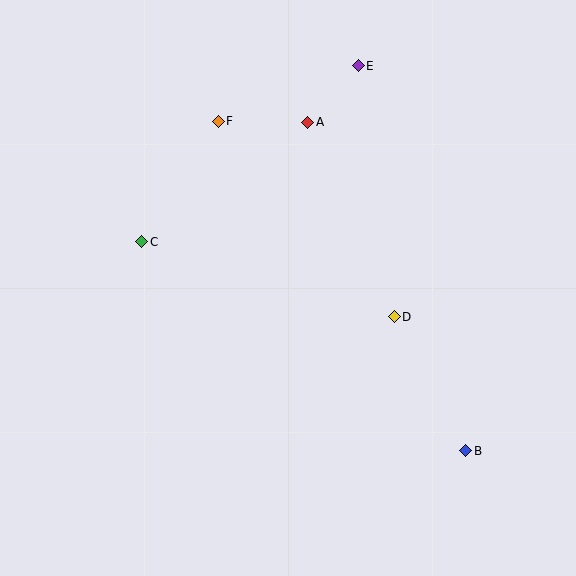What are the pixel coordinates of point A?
Point A is at (308, 122).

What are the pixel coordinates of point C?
Point C is at (142, 242).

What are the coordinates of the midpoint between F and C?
The midpoint between F and C is at (180, 182).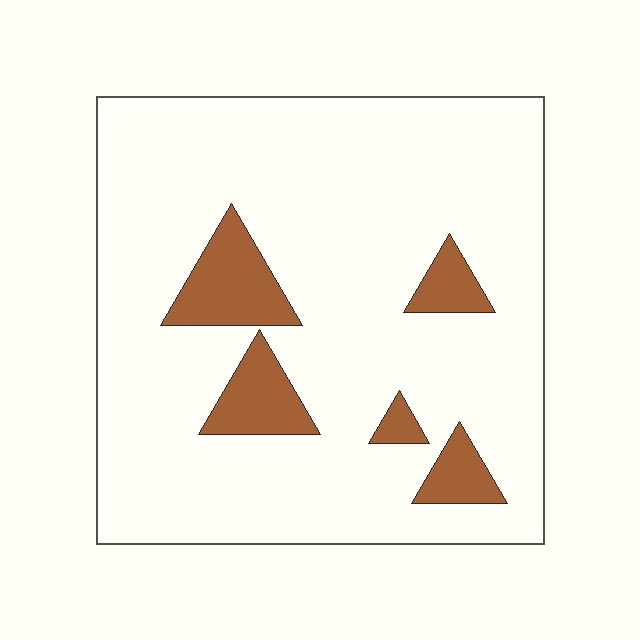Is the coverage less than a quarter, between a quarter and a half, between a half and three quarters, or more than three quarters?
Less than a quarter.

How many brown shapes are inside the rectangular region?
5.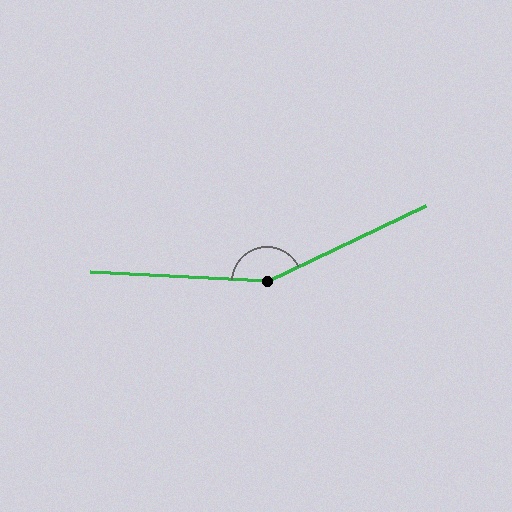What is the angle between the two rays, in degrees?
Approximately 151 degrees.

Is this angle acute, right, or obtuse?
It is obtuse.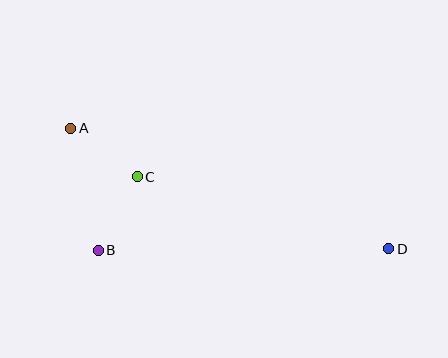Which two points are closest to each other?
Points A and C are closest to each other.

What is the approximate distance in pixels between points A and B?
The distance between A and B is approximately 125 pixels.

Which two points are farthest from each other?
Points A and D are farthest from each other.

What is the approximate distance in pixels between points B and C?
The distance between B and C is approximately 83 pixels.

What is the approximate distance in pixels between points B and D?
The distance between B and D is approximately 290 pixels.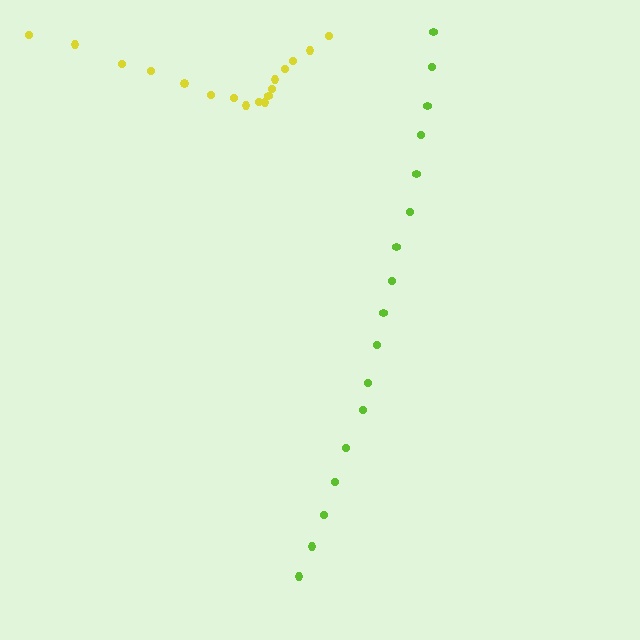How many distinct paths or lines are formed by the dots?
There are 2 distinct paths.